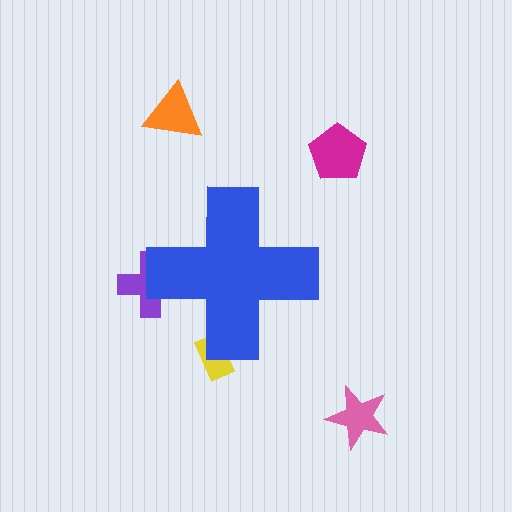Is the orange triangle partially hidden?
No, the orange triangle is fully visible.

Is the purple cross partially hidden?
Yes, the purple cross is partially hidden behind the blue cross.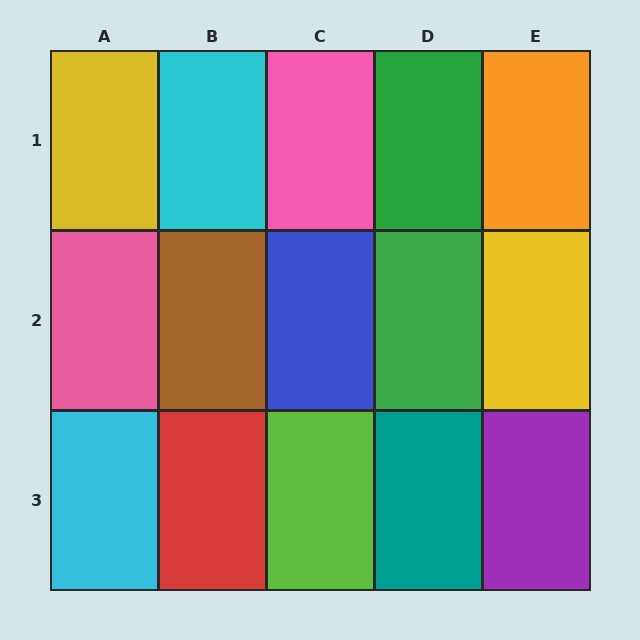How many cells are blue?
1 cell is blue.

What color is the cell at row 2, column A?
Pink.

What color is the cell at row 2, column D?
Green.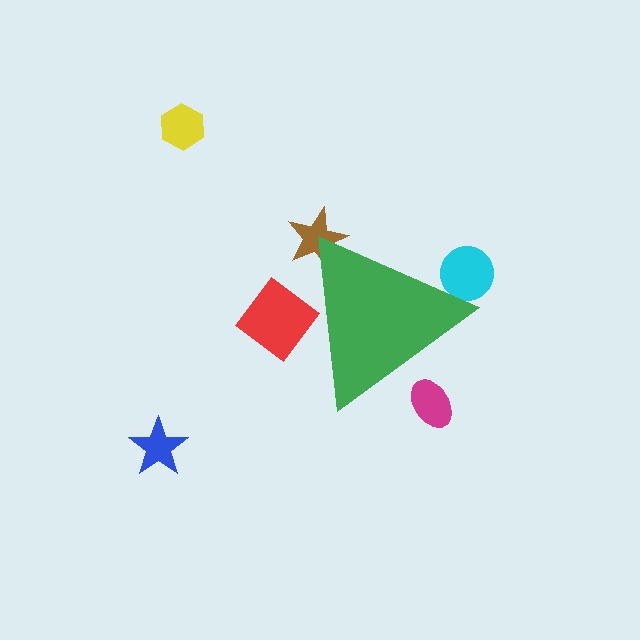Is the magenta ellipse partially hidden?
Yes, the magenta ellipse is partially hidden behind the green triangle.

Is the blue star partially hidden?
No, the blue star is fully visible.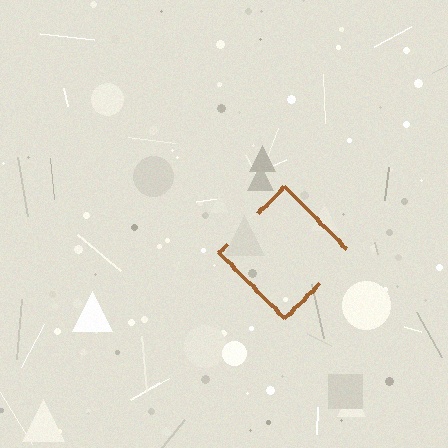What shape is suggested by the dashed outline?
The dashed outline suggests a diamond.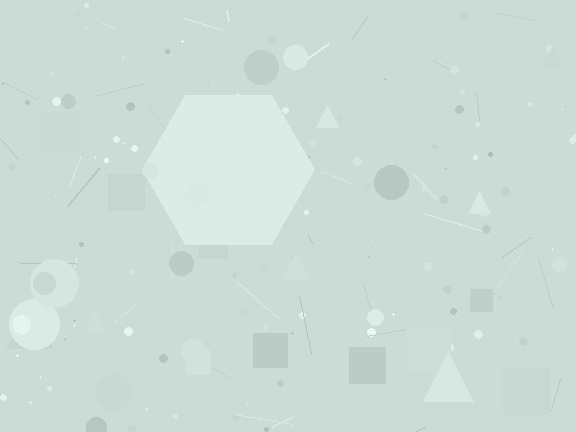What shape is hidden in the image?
A hexagon is hidden in the image.